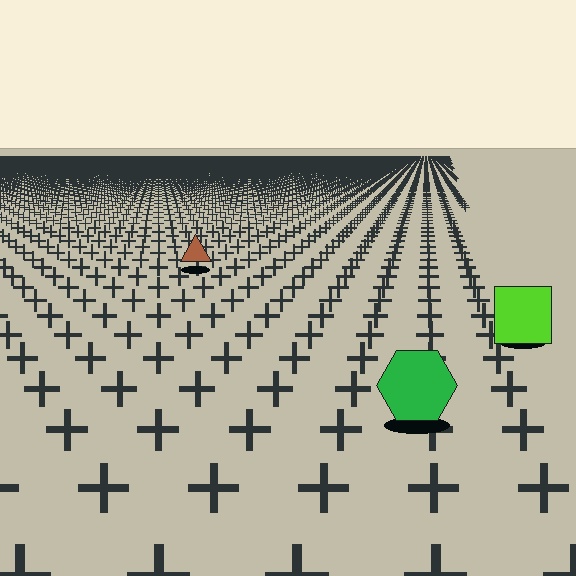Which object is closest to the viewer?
The green hexagon is closest. The texture marks near it are larger and more spread out.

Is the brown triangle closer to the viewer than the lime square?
No. The lime square is closer — you can tell from the texture gradient: the ground texture is coarser near it.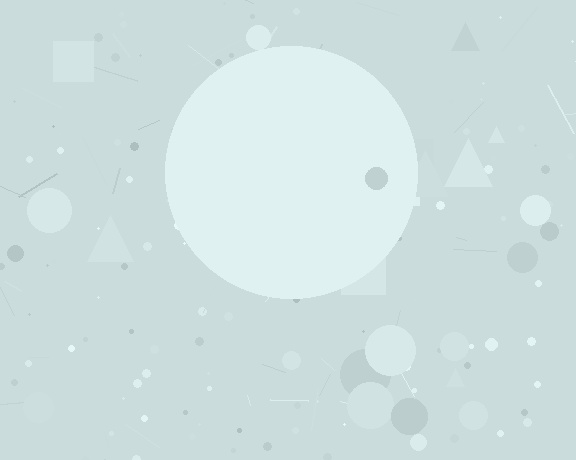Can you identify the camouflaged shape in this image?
The camouflaged shape is a circle.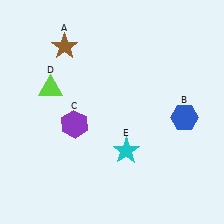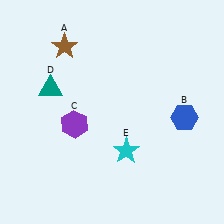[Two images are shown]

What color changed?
The triangle (D) changed from lime in Image 1 to teal in Image 2.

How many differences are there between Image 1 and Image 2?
There is 1 difference between the two images.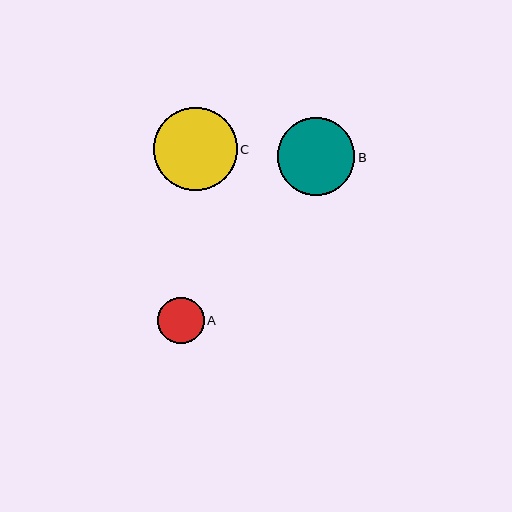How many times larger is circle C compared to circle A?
Circle C is approximately 1.8 times the size of circle A.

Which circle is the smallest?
Circle A is the smallest with a size of approximately 47 pixels.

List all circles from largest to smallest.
From largest to smallest: C, B, A.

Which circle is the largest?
Circle C is the largest with a size of approximately 83 pixels.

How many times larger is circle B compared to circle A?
Circle B is approximately 1.7 times the size of circle A.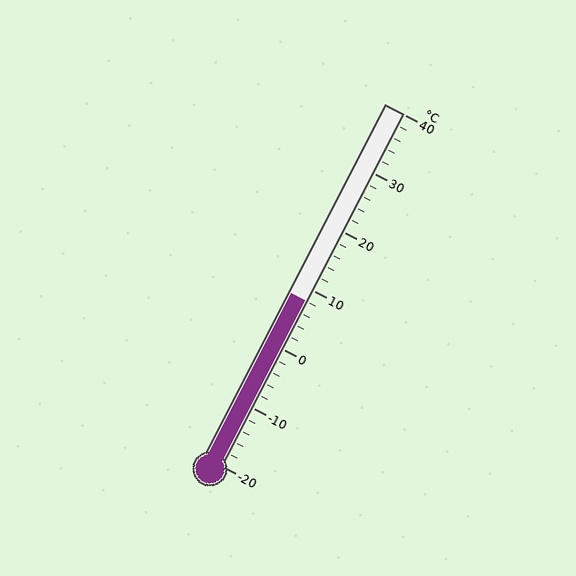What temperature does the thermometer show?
The thermometer shows approximately 8°C.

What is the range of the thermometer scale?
The thermometer scale ranges from -20°C to 40°C.